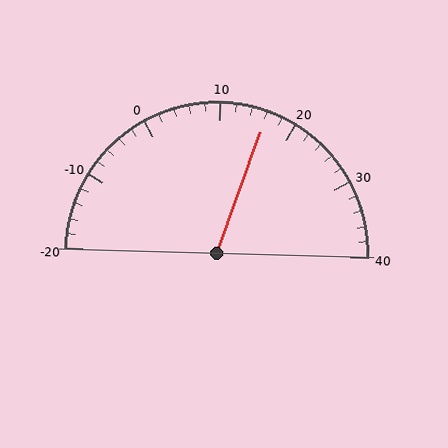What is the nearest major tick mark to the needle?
The nearest major tick mark is 20.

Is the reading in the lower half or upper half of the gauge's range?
The reading is in the upper half of the range (-20 to 40).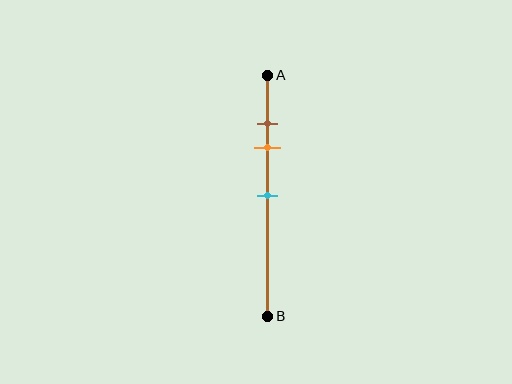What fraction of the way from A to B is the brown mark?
The brown mark is approximately 20% (0.2) of the way from A to B.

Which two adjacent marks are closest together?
The brown and orange marks are the closest adjacent pair.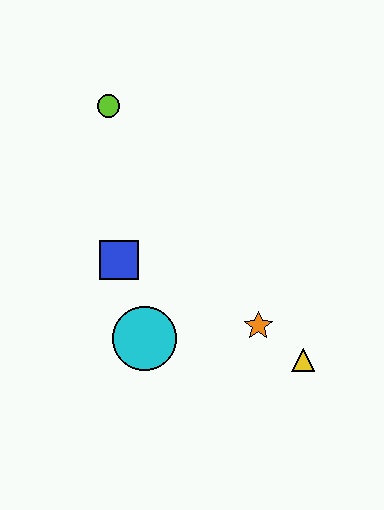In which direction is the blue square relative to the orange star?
The blue square is to the left of the orange star.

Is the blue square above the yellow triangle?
Yes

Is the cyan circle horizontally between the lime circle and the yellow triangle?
Yes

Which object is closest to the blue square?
The cyan circle is closest to the blue square.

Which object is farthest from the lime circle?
The yellow triangle is farthest from the lime circle.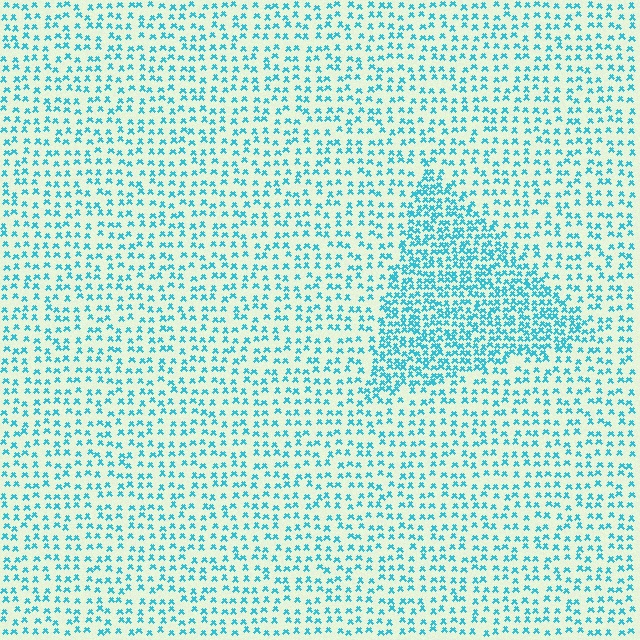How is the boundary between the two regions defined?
The boundary is defined by a change in element density (approximately 2.1x ratio). All elements are the same color, size, and shape.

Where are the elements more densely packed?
The elements are more densely packed inside the triangle boundary.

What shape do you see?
I see a triangle.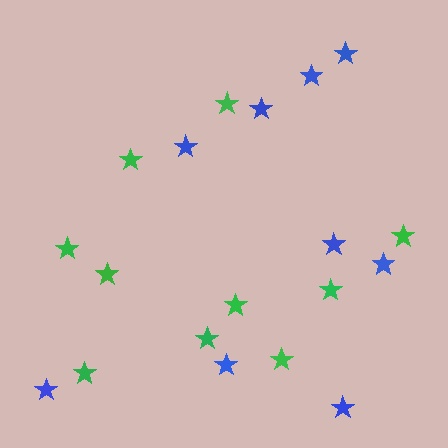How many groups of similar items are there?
There are 2 groups: one group of green stars (10) and one group of blue stars (9).